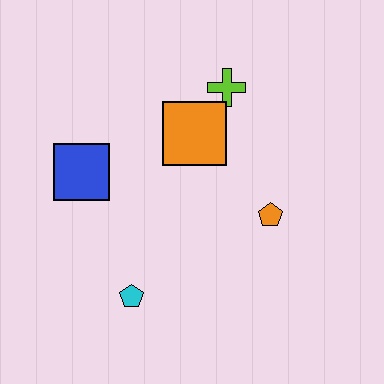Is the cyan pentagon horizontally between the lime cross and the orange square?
No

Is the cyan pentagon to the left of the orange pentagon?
Yes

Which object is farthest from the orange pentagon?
The blue square is farthest from the orange pentagon.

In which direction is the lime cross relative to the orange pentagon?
The lime cross is above the orange pentagon.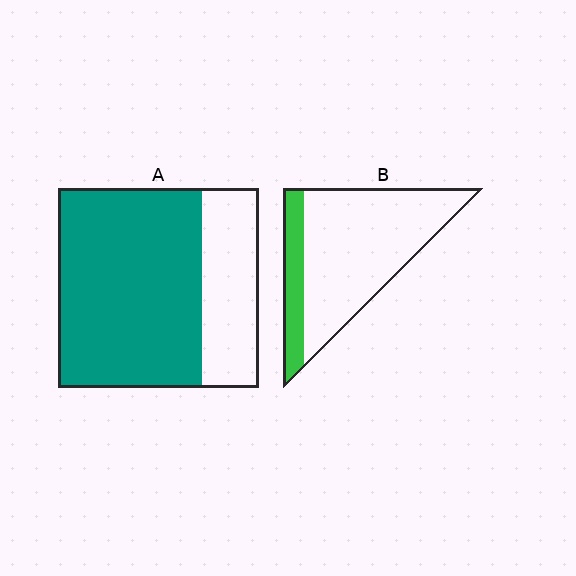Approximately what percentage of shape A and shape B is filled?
A is approximately 70% and B is approximately 20%.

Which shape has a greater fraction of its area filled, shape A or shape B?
Shape A.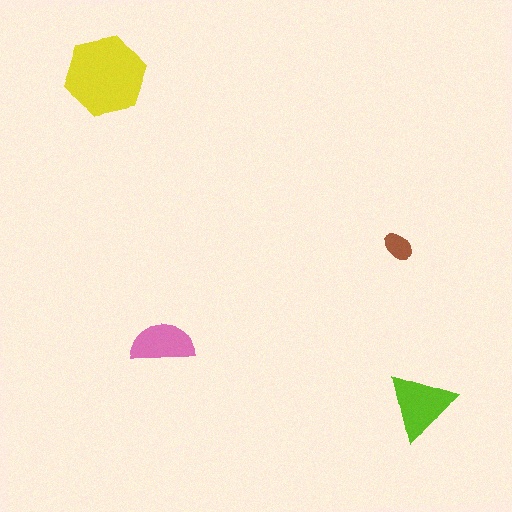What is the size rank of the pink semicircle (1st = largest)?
3rd.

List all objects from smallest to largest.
The brown ellipse, the pink semicircle, the lime triangle, the yellow hexagon.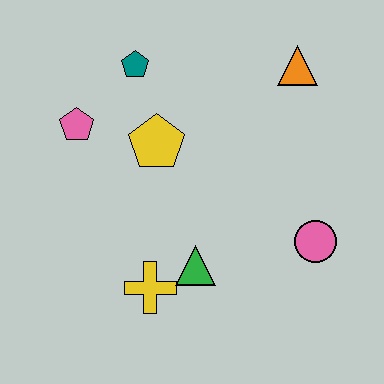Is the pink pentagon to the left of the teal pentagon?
Yes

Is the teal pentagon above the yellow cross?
Yes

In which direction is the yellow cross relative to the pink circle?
The yellow cross is to the left of the pink circle.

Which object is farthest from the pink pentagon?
The pink circle is farthest from the pink pentagon.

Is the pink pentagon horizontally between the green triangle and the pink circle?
No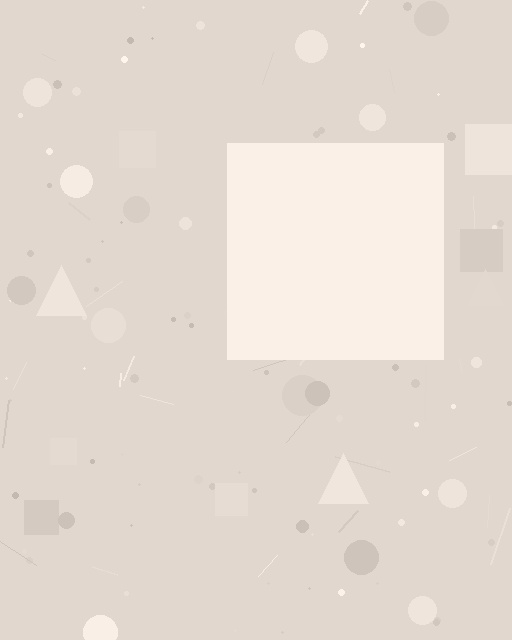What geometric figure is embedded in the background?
A square is embedded in the background.